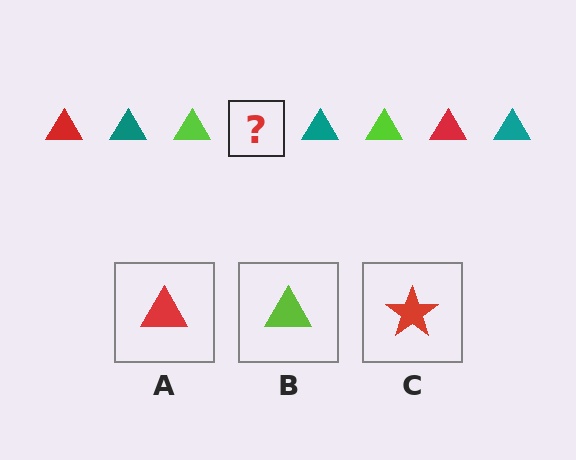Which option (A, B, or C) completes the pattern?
A.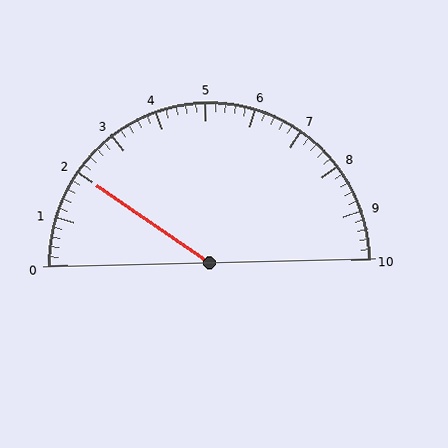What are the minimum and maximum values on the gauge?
The gauge ranges from 0 to 10.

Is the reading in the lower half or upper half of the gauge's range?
The reading is in the lower half of the range (0 to 10).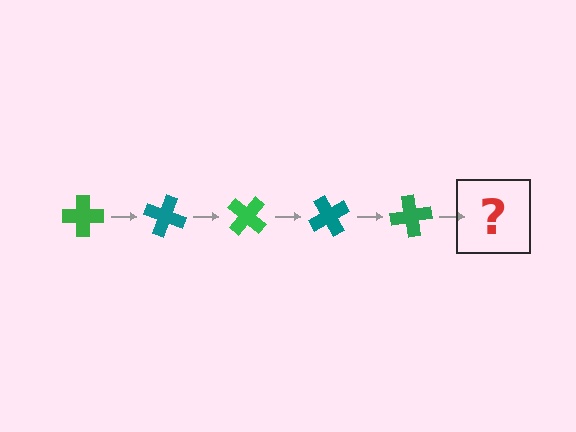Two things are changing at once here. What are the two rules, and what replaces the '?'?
The two rules are that it rotates 20 degrees each step and the color cycles through green and teal. The '?' should be a teal cross, rotated 100 degrees from the start.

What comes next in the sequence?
The next element should be a teal cross, rotated 100 degrees from the start.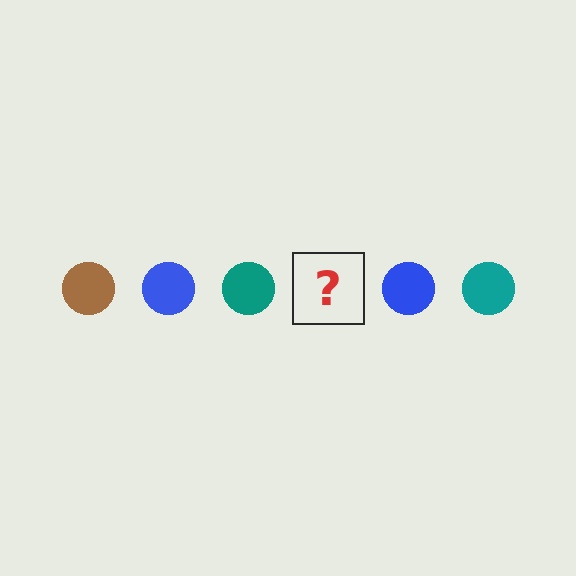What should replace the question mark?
The question mark should be replaced with a brown circle.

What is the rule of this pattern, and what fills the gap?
The rule is that the pattern cycles through brown, blue, teal circles. The gap should be filled with a brown circle.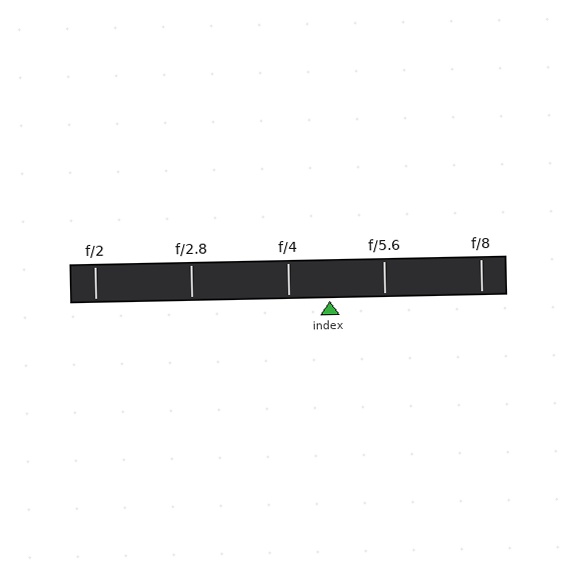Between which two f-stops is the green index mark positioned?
The index mark is between f/4 and f/5.6.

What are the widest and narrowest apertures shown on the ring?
The widest aperture shown is f/2 and the narrowest is f/8.